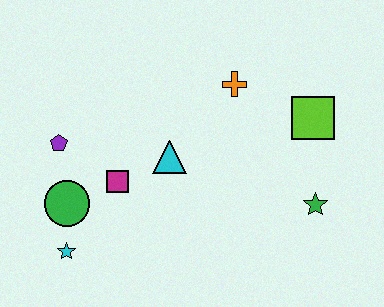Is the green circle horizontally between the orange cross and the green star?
No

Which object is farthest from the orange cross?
The cyan star is farthest from the orange cross.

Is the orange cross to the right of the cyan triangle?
Yes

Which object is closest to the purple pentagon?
The green circle is closest to the purple pentagon.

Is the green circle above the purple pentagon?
No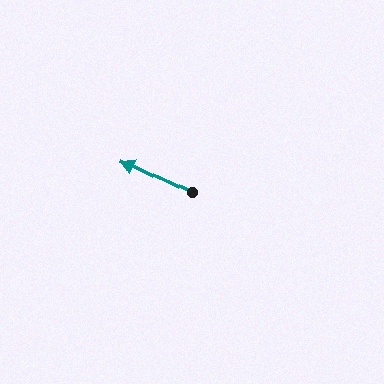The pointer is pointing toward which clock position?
Roughly 10 o'clock.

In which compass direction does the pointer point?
Northwest.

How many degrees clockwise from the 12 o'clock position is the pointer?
Approximately 295 degrees.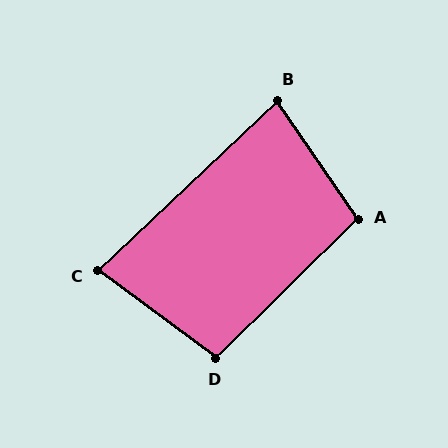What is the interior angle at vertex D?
Approximately 99 degrees (obtuse).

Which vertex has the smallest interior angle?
C, at approximately 80 degrees.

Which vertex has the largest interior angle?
A, at approximately 100 degrees.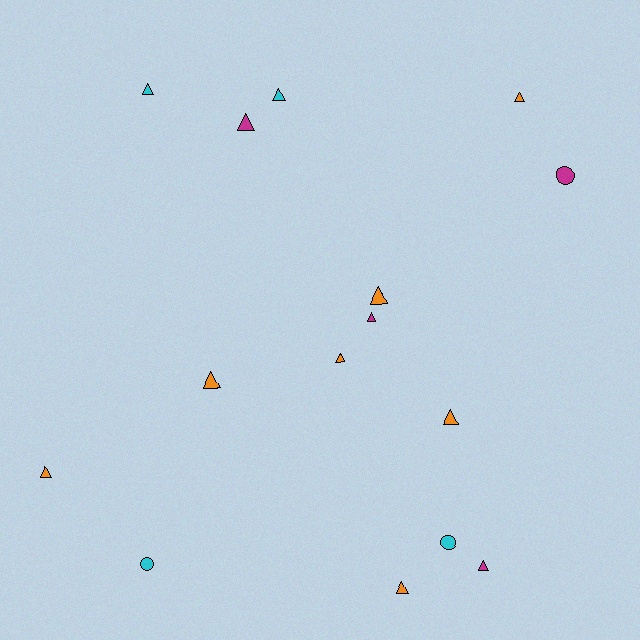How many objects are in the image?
There are 15 objects.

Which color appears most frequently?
Orange, with 7 objects.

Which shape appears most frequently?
Triangle, with 12 objects.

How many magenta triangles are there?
There are 3 magenta triangles.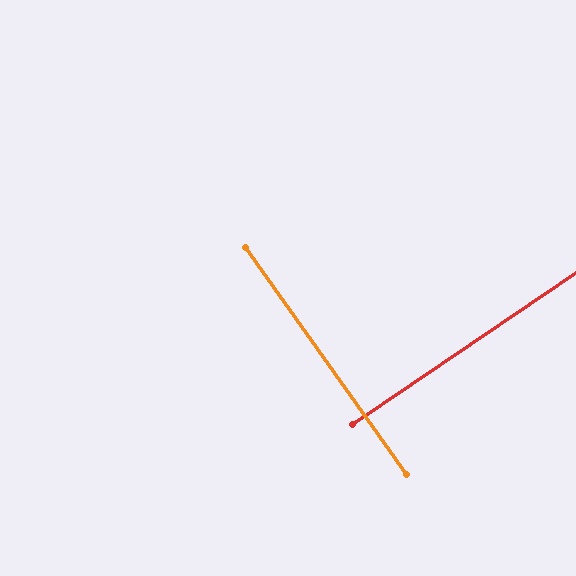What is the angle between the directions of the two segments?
Approximately 89 degrees.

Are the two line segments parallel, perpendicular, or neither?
Perpendicular — they meet at approximately 89°.